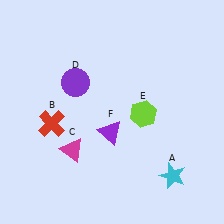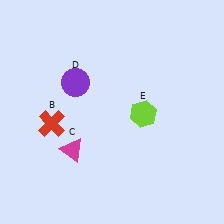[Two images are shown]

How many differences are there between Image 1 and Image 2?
There are 2 differences between the two images.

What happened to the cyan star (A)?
The cyan star (A) was removed in Image 2. It was in the bottom-right area of Image 1.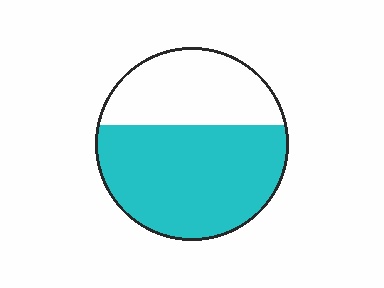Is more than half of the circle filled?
Yes.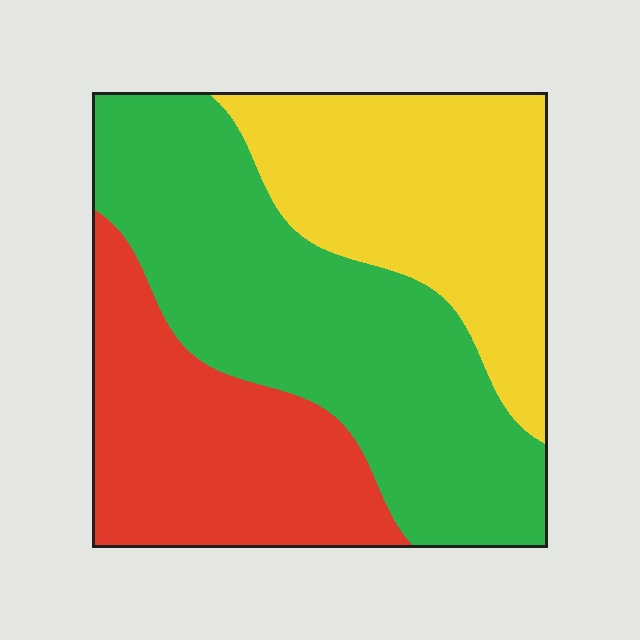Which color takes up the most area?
Green, at roughly 45%.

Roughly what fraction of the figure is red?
Red covers 27% of the figure.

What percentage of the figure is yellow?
Yellow covers 30% of the figure.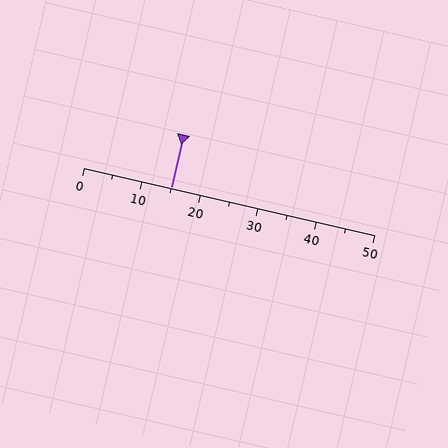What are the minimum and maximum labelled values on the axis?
The axis runs from 0 to 50.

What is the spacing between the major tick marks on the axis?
The major ticks are spaced 10 apart.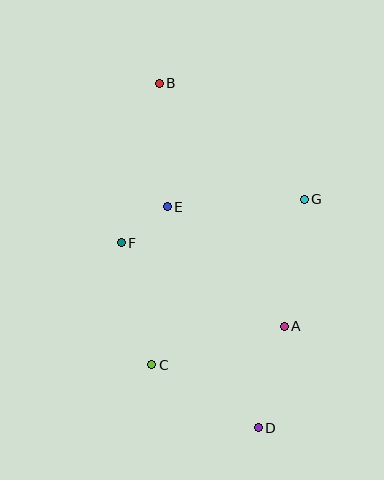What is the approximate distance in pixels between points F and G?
The distance between F and G is approximately 188 pixels.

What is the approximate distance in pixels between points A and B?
The distance between A and B is approximately 273 pixels.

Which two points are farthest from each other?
Points B and D are farthest from each other.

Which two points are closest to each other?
Points E and F are closest to each other.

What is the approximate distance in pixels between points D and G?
The distance between D and G is approximately 233 pixels.